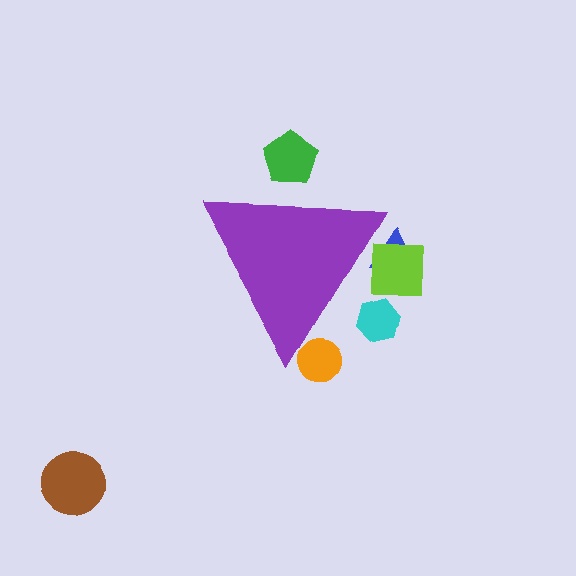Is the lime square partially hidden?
Yes, the lime square is partially hidden behind the purple triangle.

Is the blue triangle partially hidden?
Yes, the blue triangle is partially hidden behind the purple triangle.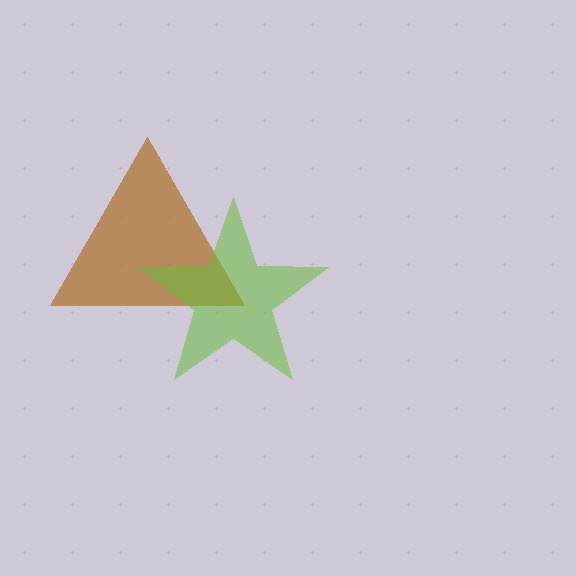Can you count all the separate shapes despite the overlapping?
Yes, there are 2 separate shapes.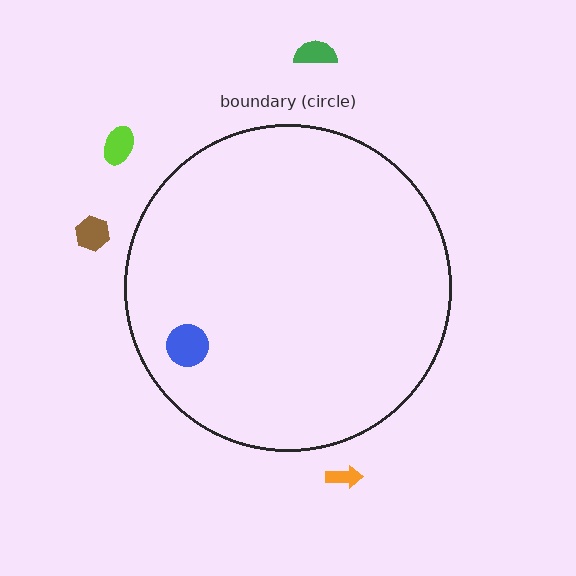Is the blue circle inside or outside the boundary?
Inside.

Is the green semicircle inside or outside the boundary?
Outside.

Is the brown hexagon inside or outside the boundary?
Outside.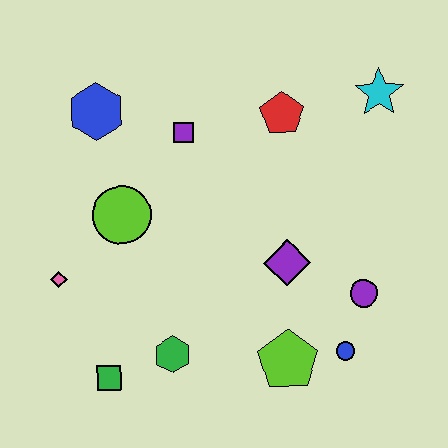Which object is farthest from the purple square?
The blue circle is farthest from the purple square.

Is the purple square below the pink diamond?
No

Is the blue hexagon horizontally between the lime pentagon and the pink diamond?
Yes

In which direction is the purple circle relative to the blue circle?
The purple circle is above the blue circle.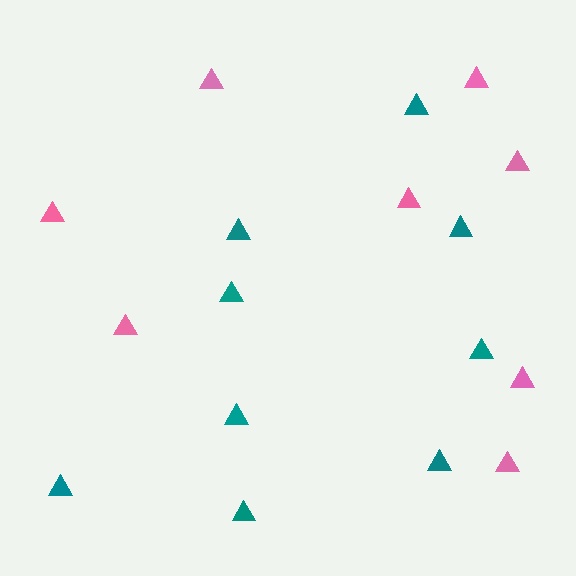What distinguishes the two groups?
There are 2 groups: one group of pink triangles (8) and one group of teal triangles (9).